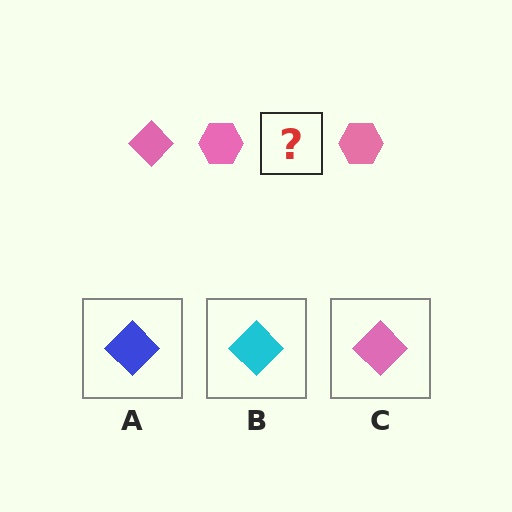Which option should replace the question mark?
Option C.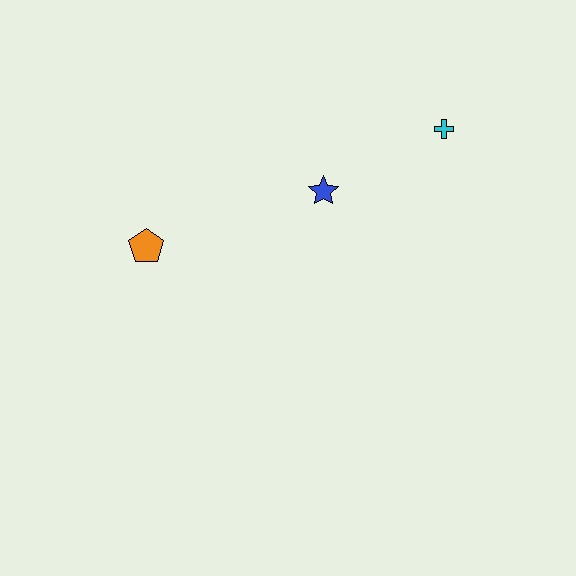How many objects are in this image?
There are 3 objects.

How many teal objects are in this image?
There are no teal objects.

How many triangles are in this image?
There are no triangles.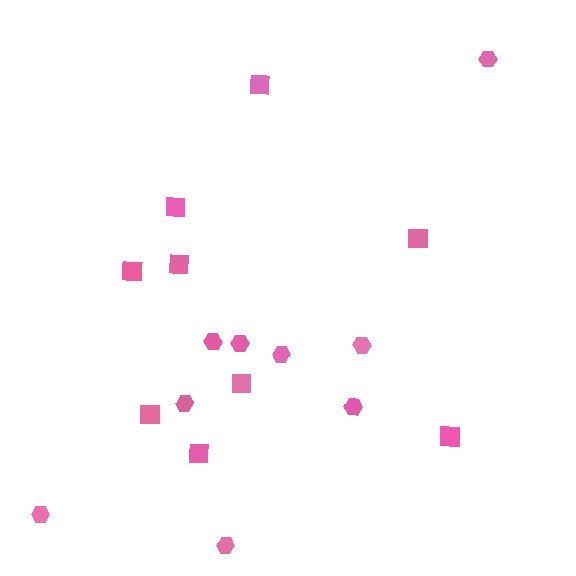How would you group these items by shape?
There are 2 groups: one group of squares (9) and one group of hexagons (9).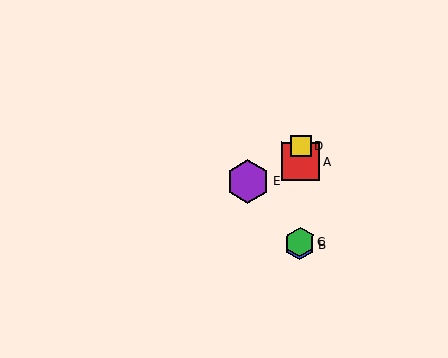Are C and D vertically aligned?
Yes, both are at x≈300.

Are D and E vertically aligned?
No, D is at x≈301 and E is at x≈248.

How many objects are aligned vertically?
4 objects (A, B, C, D) are aligned vertically.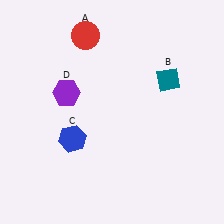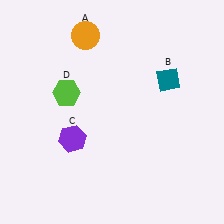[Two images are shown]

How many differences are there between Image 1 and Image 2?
There are 3 differences between the two images.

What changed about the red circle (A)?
In Image 1, A is red. In Image 2, it changed to orange.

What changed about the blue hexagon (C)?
In Image 1, C is blue. In Image 2, it changed to purple.